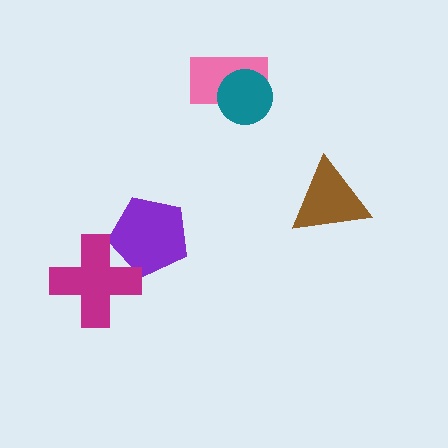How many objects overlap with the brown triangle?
0 objects overlap with the brown triangle.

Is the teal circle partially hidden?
No, no other shape covers it.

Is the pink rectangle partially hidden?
Yes, it is partially covered by another shape.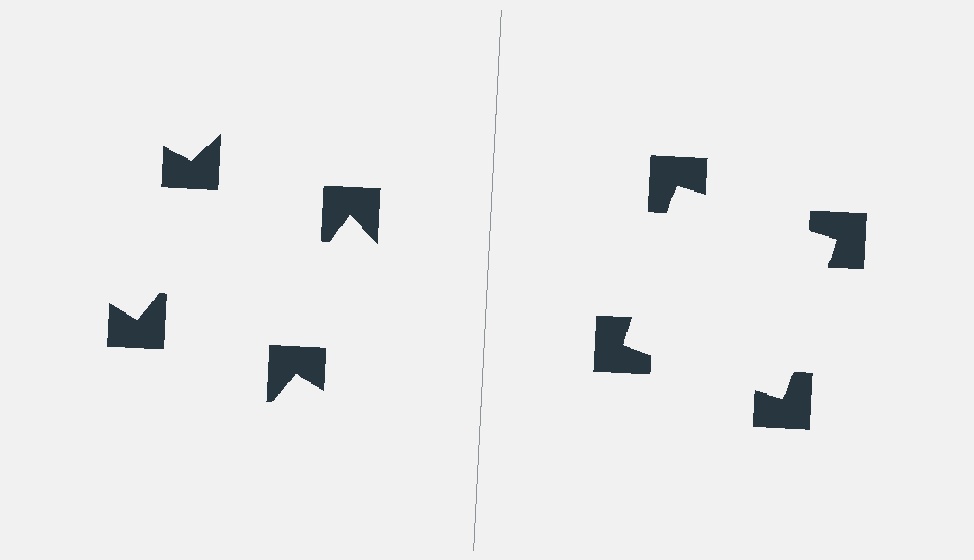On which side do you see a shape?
An illusory square appears on the right side. On the left side the wedge cuts are rotated, so no coherent shape forms.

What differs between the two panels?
The notched squares are positioned identically on both sides; only the wedge orientations differ. On the right they align to a square; on the left they are misaligned.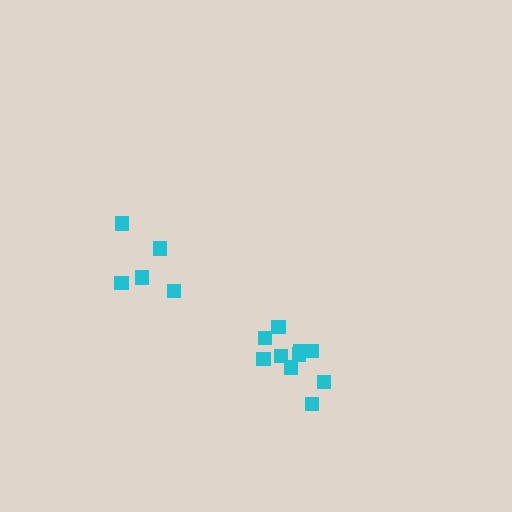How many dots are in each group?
Group 1: 10 dots, Group 2: 5 dots (15 total).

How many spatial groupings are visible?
There are 2 spatial groupings.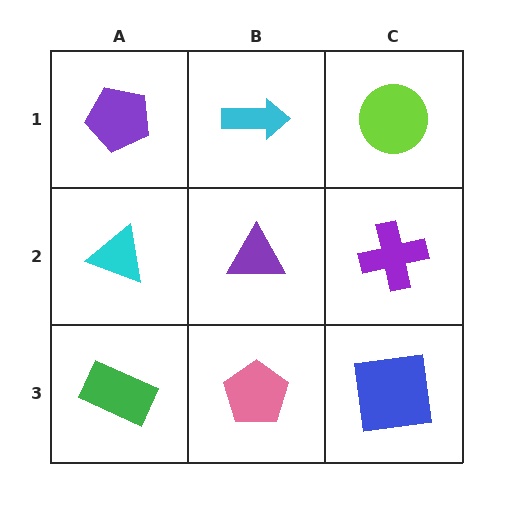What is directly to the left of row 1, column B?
A purple pentagon.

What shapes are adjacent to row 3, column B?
A purple triangle (row 2, column B), a green rectangle (row 3, column A), a blue square (row 3, column C).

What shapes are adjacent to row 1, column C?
A purple cross (row 2, column C), a cyan arrow (row 1, column B).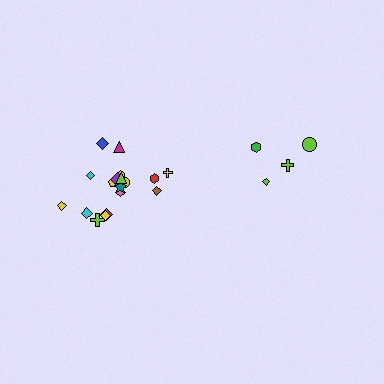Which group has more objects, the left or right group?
The left group.